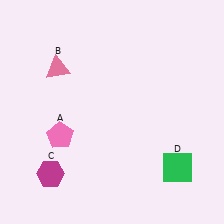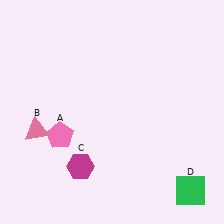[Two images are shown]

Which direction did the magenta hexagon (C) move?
The magenta hexagon (C) moved right.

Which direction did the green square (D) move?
The green square (D) moved down.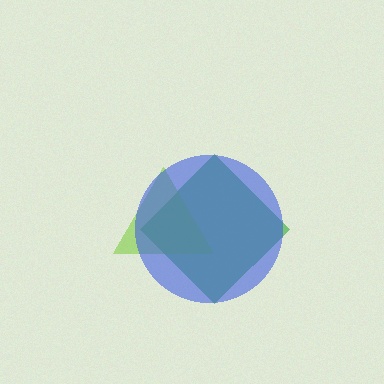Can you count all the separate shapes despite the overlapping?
Yes, there are 3 separate shapes.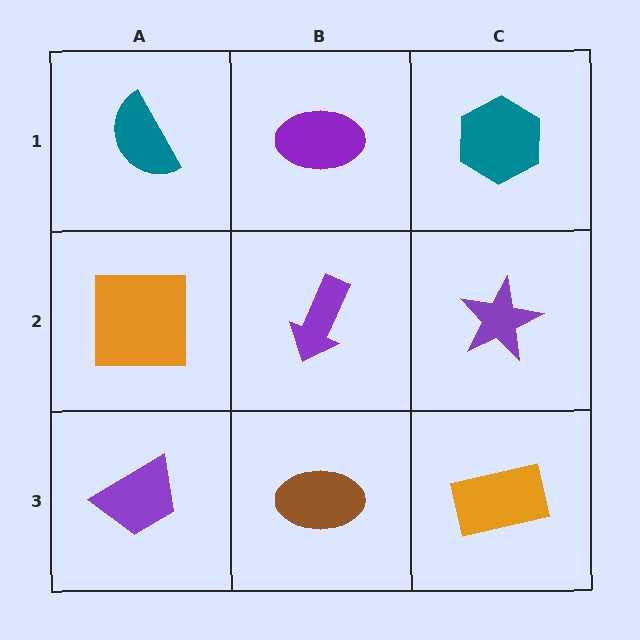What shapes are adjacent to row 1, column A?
An orange square (row 2, column A), a purple ellipse (row 1, column B).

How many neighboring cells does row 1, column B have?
3.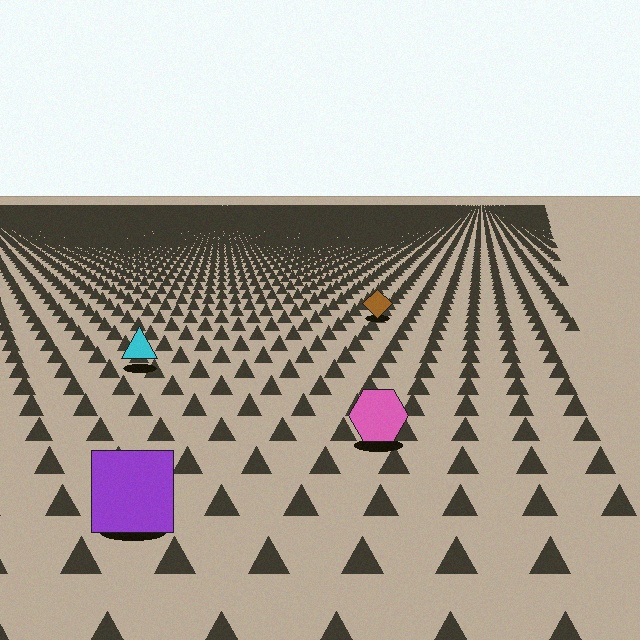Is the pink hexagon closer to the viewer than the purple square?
No. The purple square is closer — you can tell from the texture gradient: the ground texture is coarser near it.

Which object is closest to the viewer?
The purple square is closest. The texture marks near it are larger and more spread out.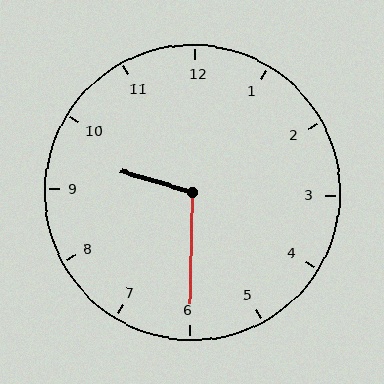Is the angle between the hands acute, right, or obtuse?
It is obtuse.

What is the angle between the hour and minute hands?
Approximately 105 degrees.